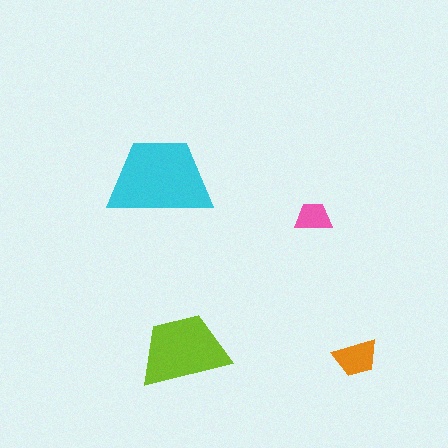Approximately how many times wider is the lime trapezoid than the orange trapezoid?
About 2 times wider.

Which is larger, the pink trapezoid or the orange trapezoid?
The orange one.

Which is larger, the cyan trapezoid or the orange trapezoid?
The cyan one.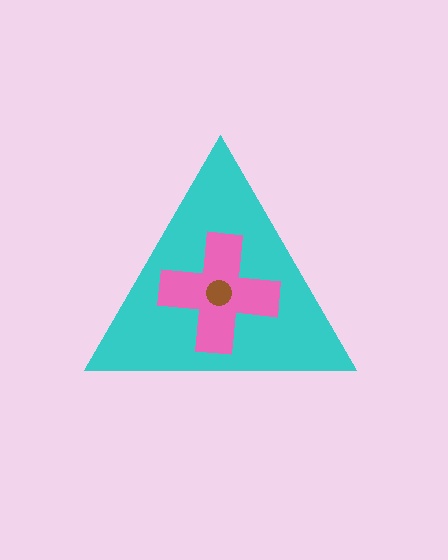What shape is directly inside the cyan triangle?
The pink cross.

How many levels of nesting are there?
3.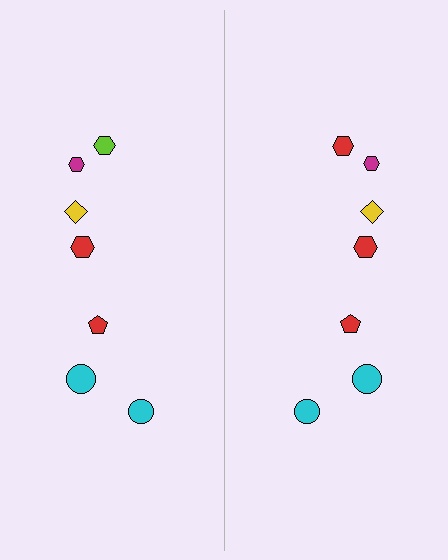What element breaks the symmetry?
The red hexagon on the right side breaks the symmetry — its mirror counterpart is lime.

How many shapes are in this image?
There are 14 shapes in this image.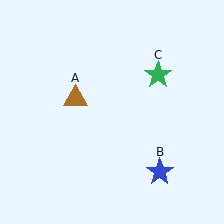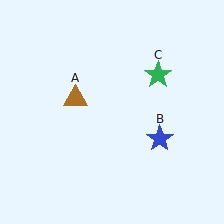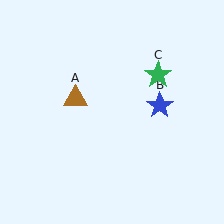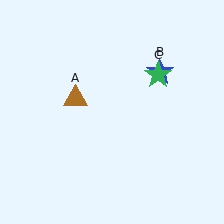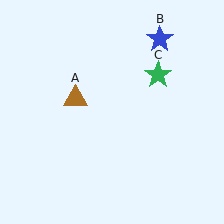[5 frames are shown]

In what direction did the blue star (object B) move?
The blue star (object B) moved up.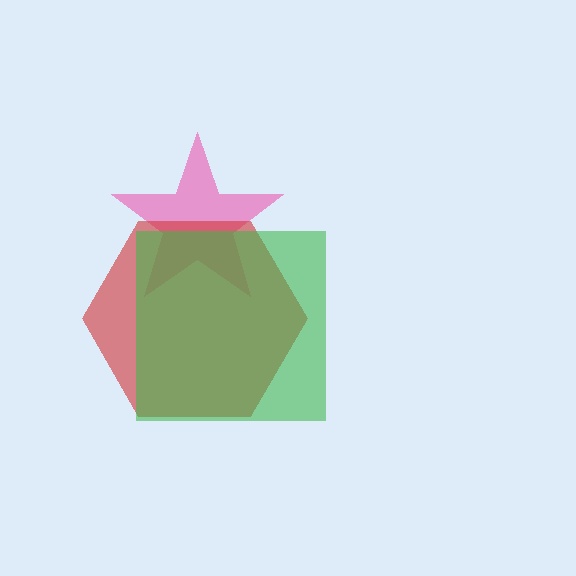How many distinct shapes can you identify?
There are 3 distinct shapes: a pink star, a red hexagon, a green square.